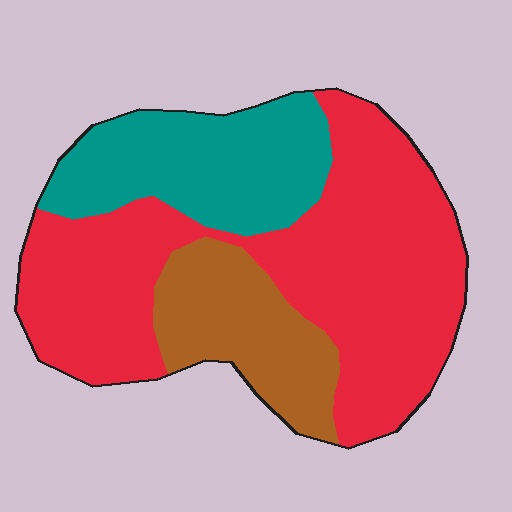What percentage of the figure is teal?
Teal covers 24% of the figure.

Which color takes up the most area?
Red, at roughly 55%.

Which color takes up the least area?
Brown, at roughly 20%.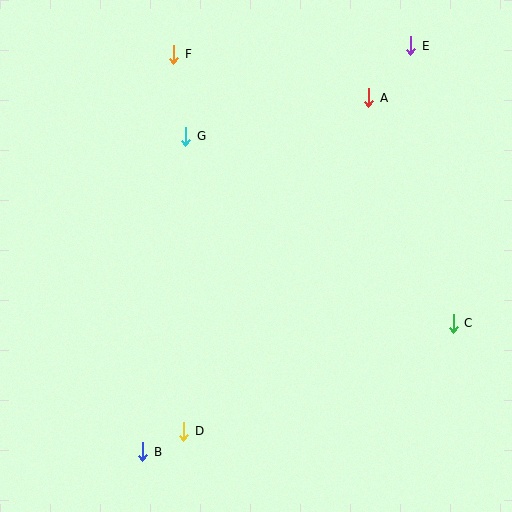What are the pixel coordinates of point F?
Point F is at (174, 54).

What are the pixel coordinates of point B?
Point B is at (143, 452).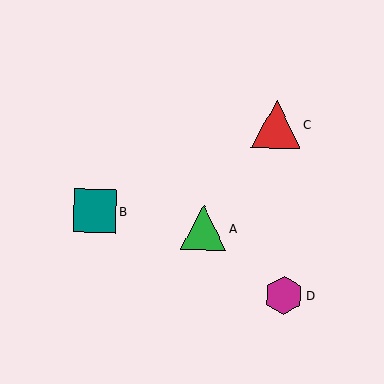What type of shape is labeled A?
Shape A is a green triangle.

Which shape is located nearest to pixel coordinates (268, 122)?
The red triangle (labeled C) at (276, 124) is nearest to that location.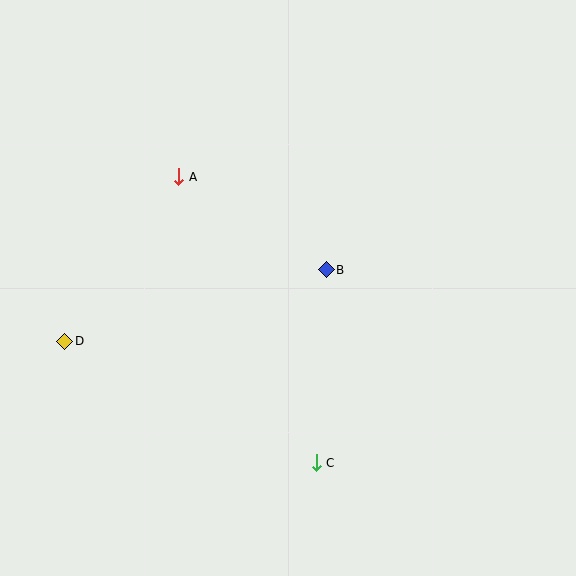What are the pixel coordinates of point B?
Point B is at (326, 270).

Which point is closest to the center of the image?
Point B at (326, 270) is closest to the center.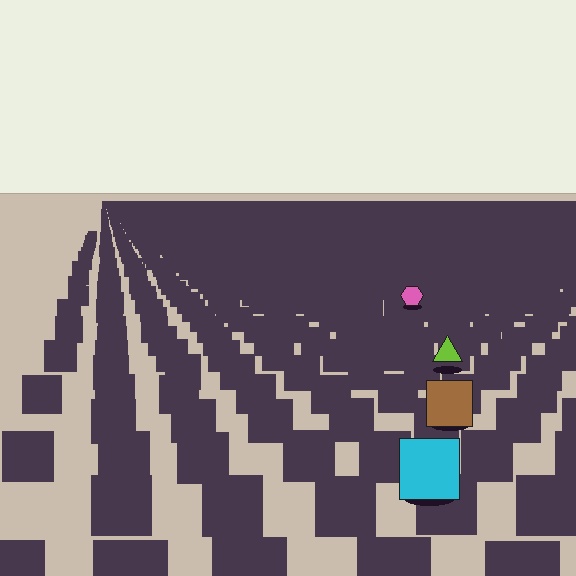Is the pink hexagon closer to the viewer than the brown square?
No. The brown square is closer — you can tell from the texture gradient: the ground texture is coarser near it.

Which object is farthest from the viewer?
The pink hexagon is farthest from the viewer. It appears smaller and the ground texture around it is denser.